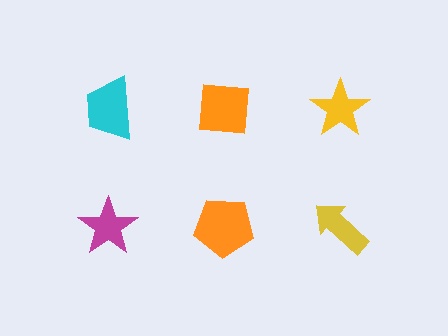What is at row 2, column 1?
A magenta star.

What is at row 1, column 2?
An orange square.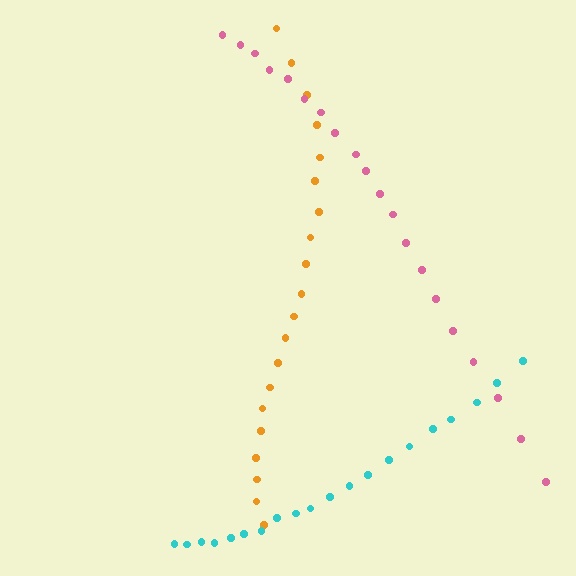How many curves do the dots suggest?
There are 3 distinct paths.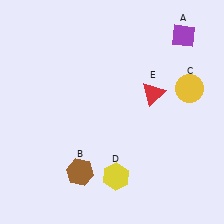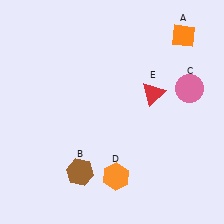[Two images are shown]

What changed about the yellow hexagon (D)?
In Image 1, D is yellow. In Image 2, it changed to orange.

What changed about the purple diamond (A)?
In Image 1, A is purple. In Image 2, it changed to orange.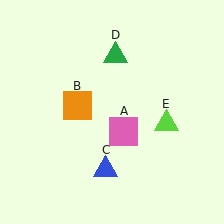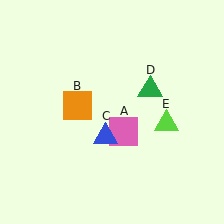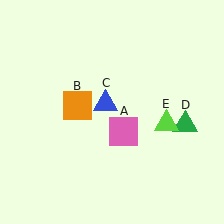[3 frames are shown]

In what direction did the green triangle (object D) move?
The green triangle (object D) moved down and to the right.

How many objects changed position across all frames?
2 objects changed position: blue triangle (object C), green triangle (object D).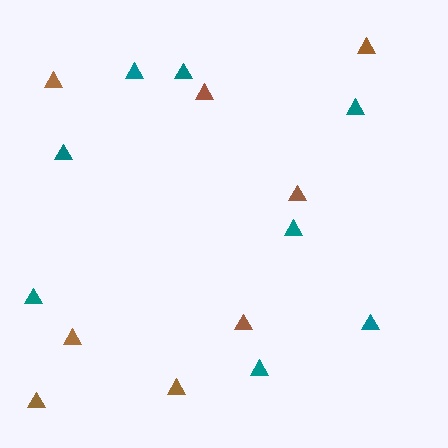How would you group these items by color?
There are 2 groups: one group of teal triangles (8) and one group of brown triangles (8).